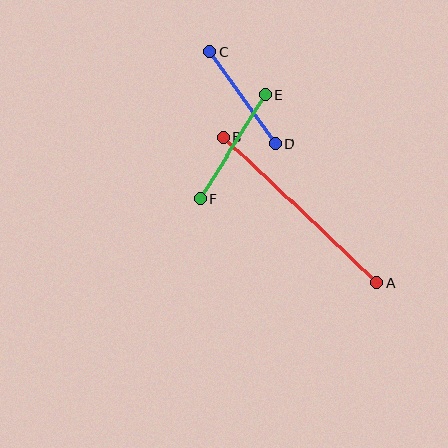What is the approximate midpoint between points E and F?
The midpoint is at approximately (233, 147) pixels.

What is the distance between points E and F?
The distance is approximately 123 pixels.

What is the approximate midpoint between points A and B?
The midpoint is at approximately (301, 210) pixels.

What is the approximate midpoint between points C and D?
The midpoint is at approximately (243, 97) pixels.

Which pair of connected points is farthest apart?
Points A and B are farthest apart.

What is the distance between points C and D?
The distance is approximately 113 pixels.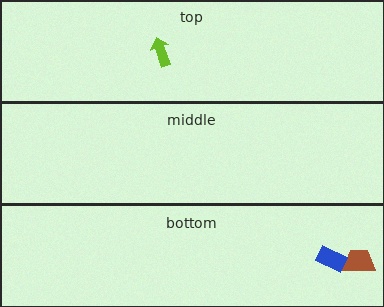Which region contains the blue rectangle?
The bottom region.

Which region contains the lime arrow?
The top region.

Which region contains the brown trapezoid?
The bottom region.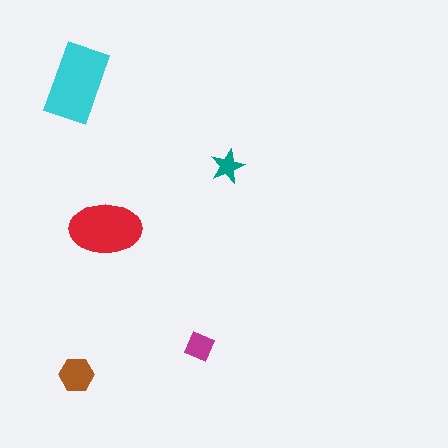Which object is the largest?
The cyan rectangle.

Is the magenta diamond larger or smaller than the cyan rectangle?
Smaller.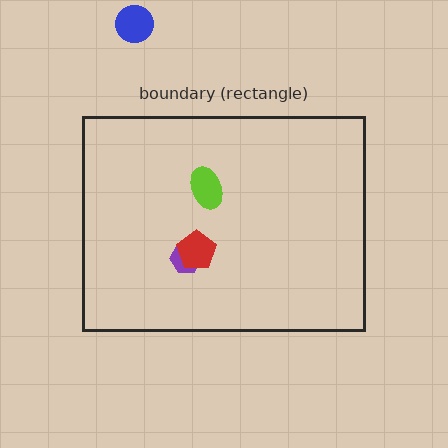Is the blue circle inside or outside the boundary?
Outside.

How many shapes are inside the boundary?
3 inside, 1 outside.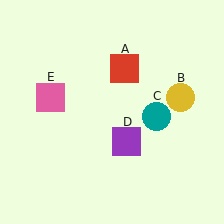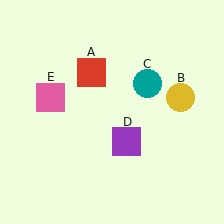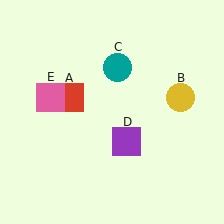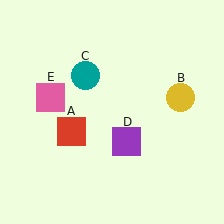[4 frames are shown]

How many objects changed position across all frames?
2 objects changed position: red square (object A), teal circle (object C).